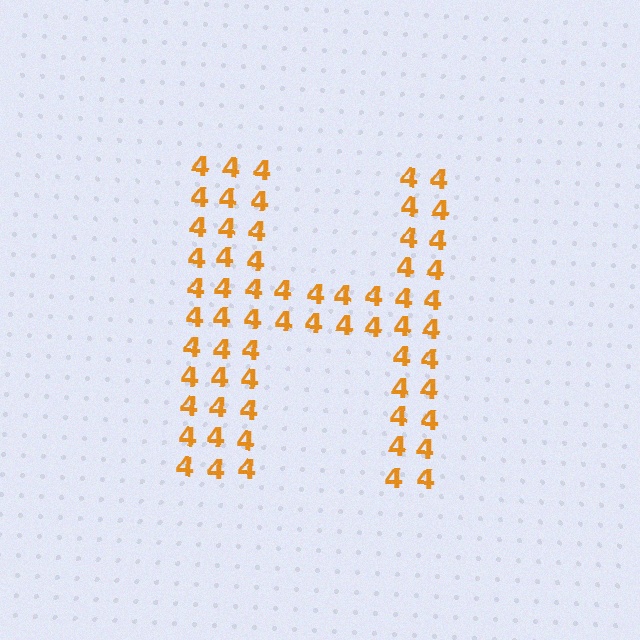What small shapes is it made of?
It is made of small digit 4's.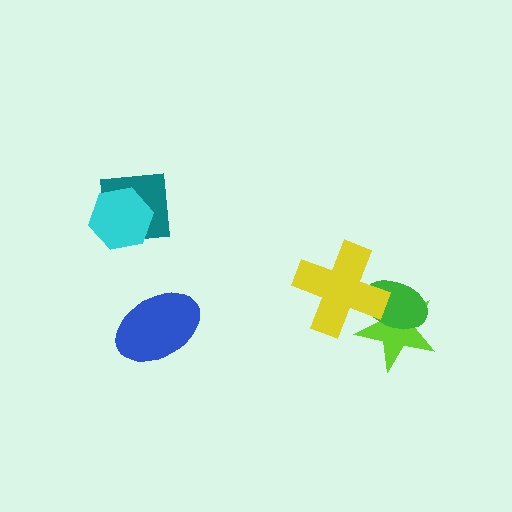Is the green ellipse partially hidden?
Yes, it is partially covered by another shape.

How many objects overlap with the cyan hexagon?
1 object overlaps with the cyan hexagon.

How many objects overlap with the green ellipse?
2 objects overlap with the green ellipse.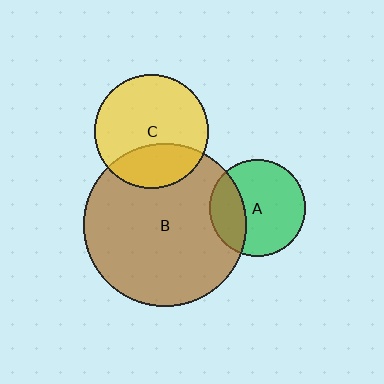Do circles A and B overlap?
Yes.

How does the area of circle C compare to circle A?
Approximately 1.4 times.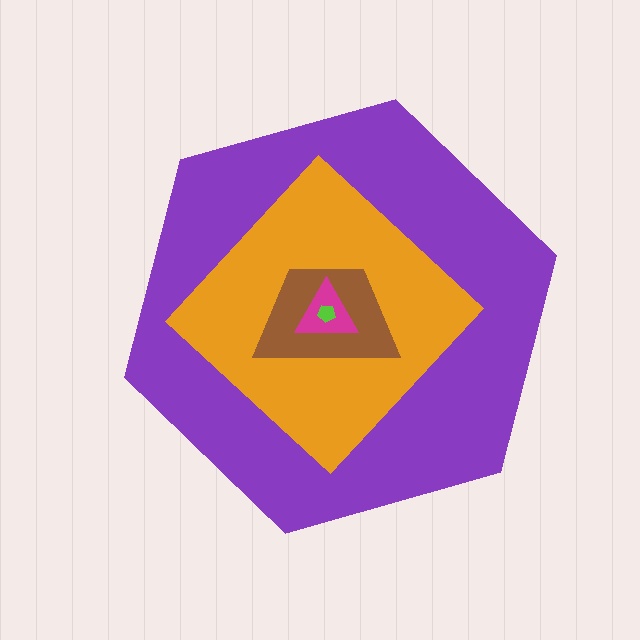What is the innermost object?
The lime pentagon.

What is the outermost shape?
The purple hexagon.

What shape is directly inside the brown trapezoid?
The magenta triangle.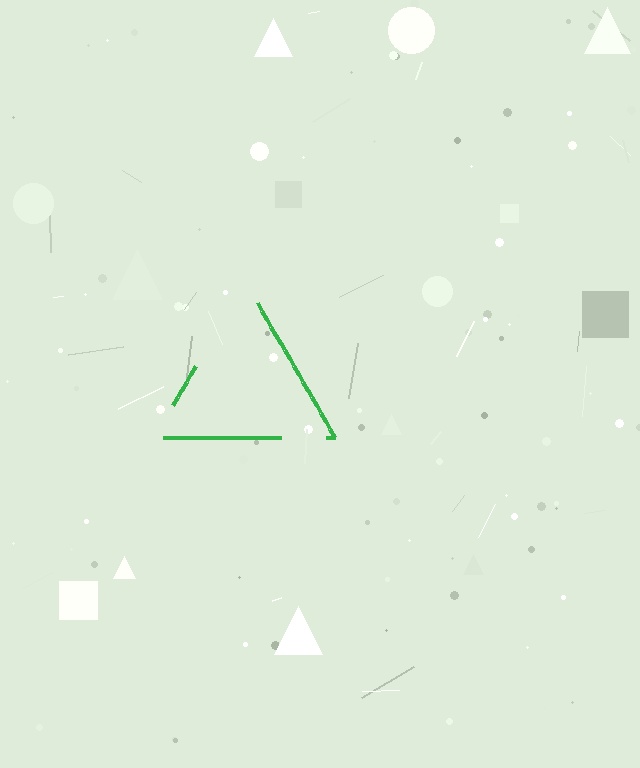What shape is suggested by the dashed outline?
The dashed outline suggests a triangle.